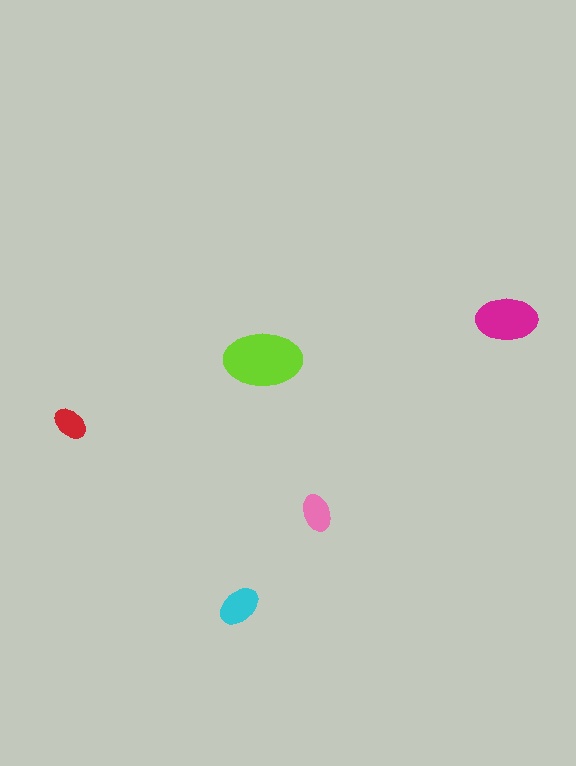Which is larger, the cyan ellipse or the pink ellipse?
The cyan one.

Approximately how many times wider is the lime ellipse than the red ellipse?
About 2 times wider.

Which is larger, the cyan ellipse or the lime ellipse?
The lime one.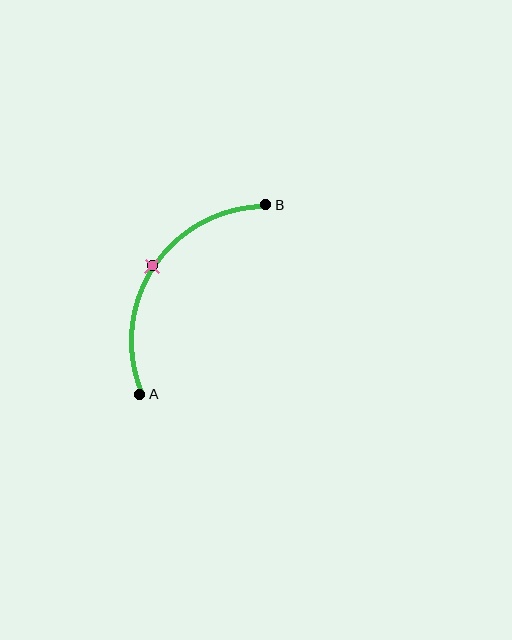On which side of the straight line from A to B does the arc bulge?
The arc bulges to the left of the straight line connecting A and B.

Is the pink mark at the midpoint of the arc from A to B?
Yes. The pink mark lies on the arc at equal arc-length from both A and B — it is the arc midpoint.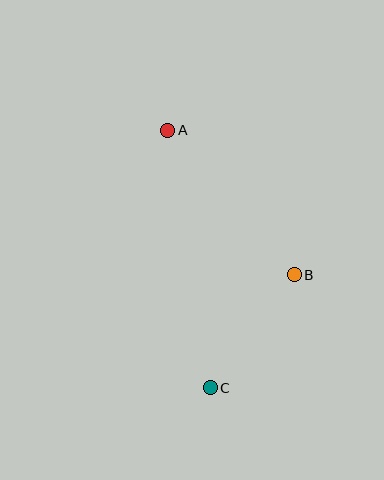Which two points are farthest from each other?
Points A and C are farthest from each other.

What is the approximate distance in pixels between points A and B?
The distance between A and B is approximately 192 pixels.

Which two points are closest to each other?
Points B and C are closest to each other.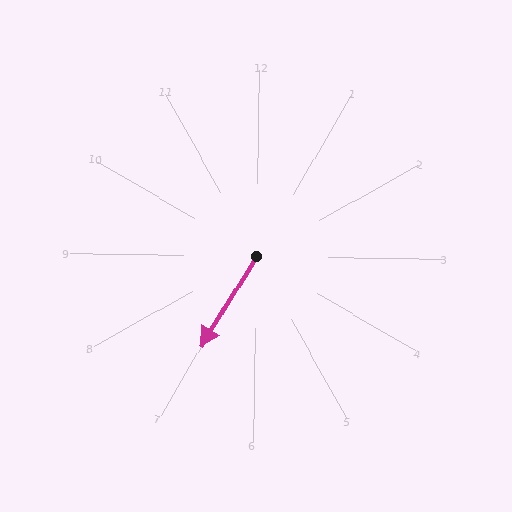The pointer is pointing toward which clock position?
Roughly 7 o'clock.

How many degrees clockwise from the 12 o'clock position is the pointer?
Approximately 211 degrees.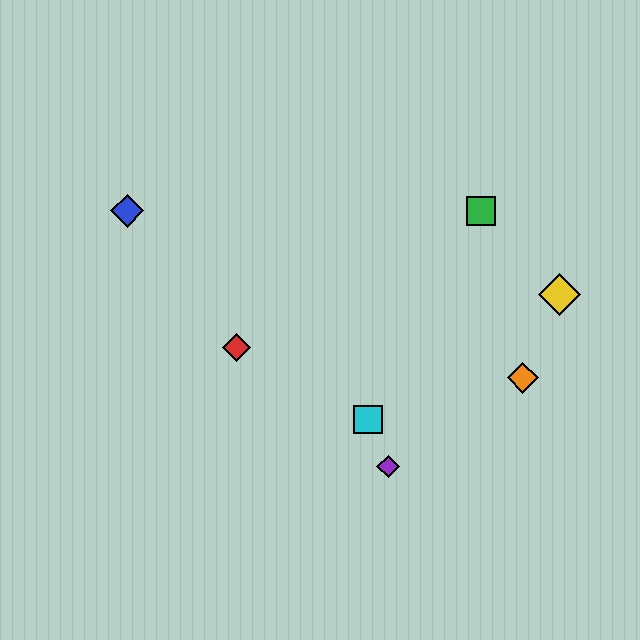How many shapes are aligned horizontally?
2 shapes (the blue diamond, the green square) are aligned horizontally.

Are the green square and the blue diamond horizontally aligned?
Yes, both are at y≈211.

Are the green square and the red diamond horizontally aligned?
No, the green square is at y≈211 and the red diamond is at y≈347.